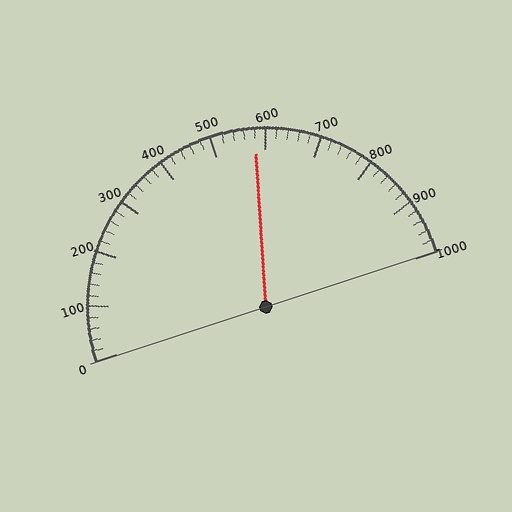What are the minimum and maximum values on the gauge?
The gauge ranges from 0 to 1000.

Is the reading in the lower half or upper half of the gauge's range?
The reading is in the upper half of the range (0 to 1000).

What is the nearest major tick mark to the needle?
The nearest major tick mark is 600.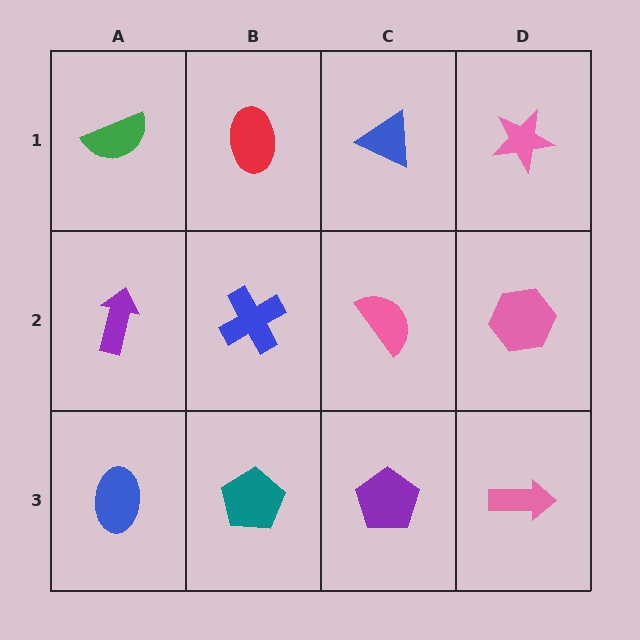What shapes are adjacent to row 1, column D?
A pink hexagon (row 2, column D), a blue triangle (row 1, column C).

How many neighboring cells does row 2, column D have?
3.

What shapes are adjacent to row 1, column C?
A pink semicircle (row 2, column C), a red ellipse (row 1, column B), a pink star (row 1, column D).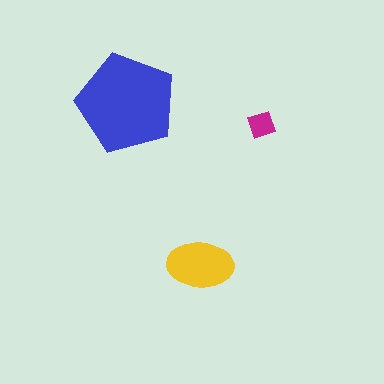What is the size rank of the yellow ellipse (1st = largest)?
2nd.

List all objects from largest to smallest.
The blue pentagon, the yellow ellipse, the magenta diamond.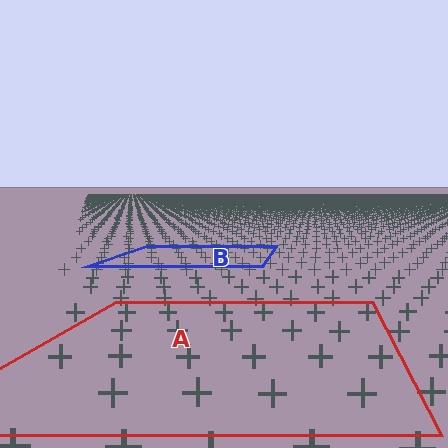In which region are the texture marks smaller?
The texture marks are smaller in region B, because it is farther away.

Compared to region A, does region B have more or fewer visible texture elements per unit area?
Region B has more texture elements per unit area — they are packed more densely because it is farther away.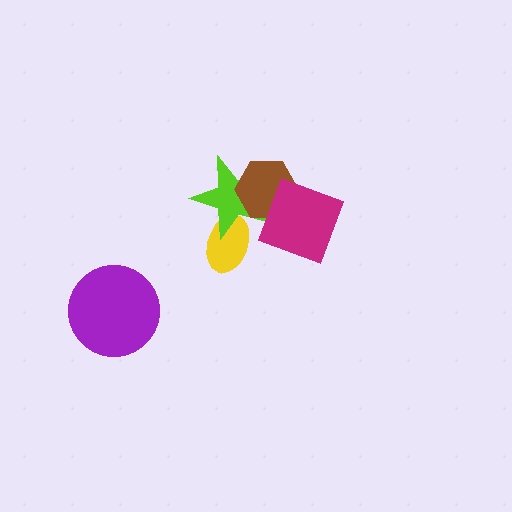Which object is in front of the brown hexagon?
The magenta diamond is in front of the brown hexagon.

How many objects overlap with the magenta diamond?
2 objects overlap with the magenta diamond.